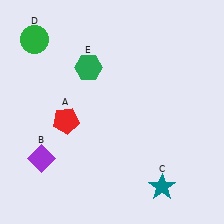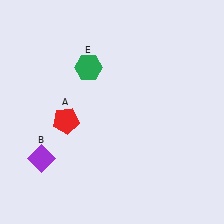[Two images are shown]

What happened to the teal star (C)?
The teal star (C) was removed in Image 2. It was in the bottom-right area of Image 1.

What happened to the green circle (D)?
The green circle (D) was removed in Image 2. It was in the top-left area of Image 1.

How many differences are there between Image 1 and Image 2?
There are 2 differences between the two images.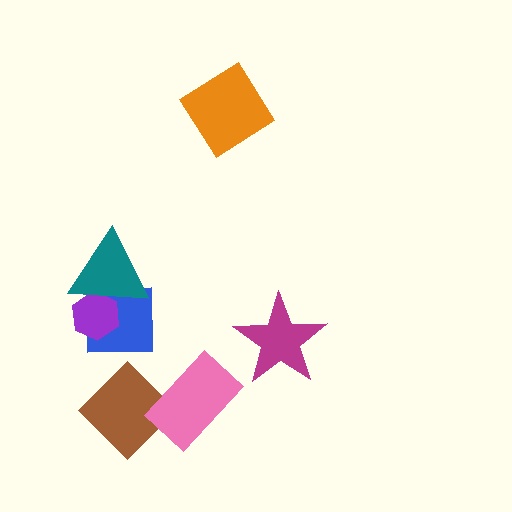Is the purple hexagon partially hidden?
Yes, it is partially covered by another shape.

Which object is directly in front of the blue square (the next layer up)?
The purple hexagon is directly in front of the blue square.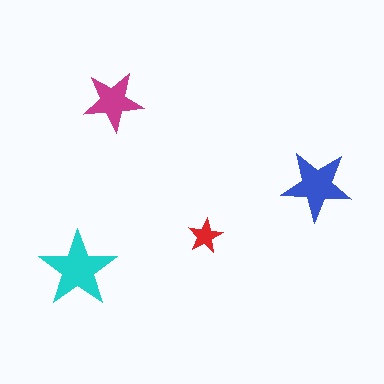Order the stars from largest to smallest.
the cyan one, the blue one, the magenta one, the red one.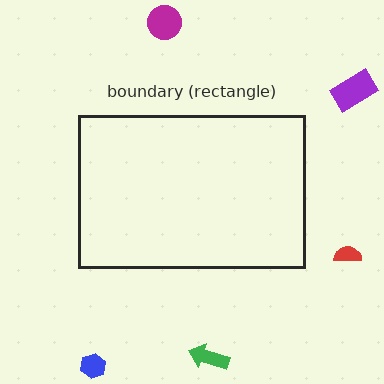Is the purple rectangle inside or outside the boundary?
Outside.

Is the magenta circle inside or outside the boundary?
Outside.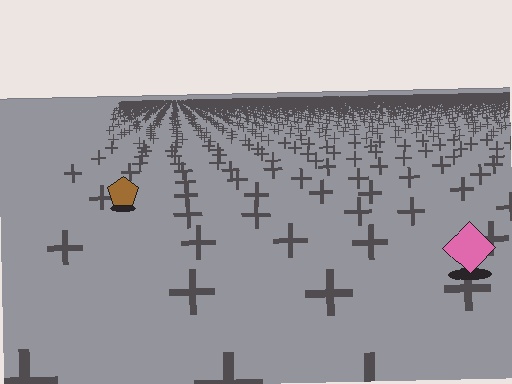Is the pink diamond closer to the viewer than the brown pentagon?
Yes. The pink diamond is closer — you can tell from the texture gradient: the ground texture is coarser near it.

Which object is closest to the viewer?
The pink diamond is closest. The texture marks near it are larger and more spread out.